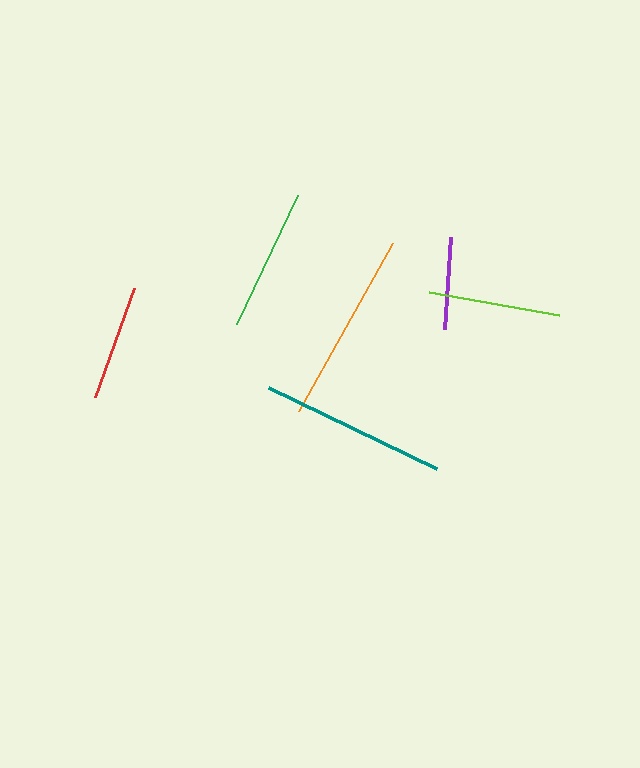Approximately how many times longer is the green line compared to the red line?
The green line is approximately 1.2 times the length of the red line.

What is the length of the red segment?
The red segment is approximately 116 pixels long.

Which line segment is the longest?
The orange line is the longest at approximately 192 pixels.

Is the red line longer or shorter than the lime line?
The lime line is longer than the red line.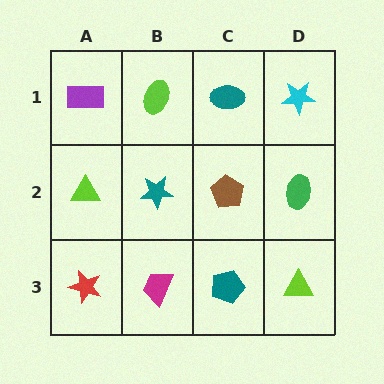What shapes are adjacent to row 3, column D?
A green ellipse (row 2, column D), a teal pentagon (row 3, column C).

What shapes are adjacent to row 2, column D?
A cyan star (row 1, column D), a lime triangle (row 3, column D), a brown pentagon (row 2, column C).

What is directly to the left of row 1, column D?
A teal ellipse.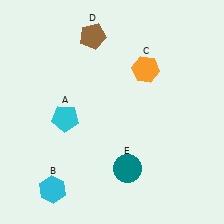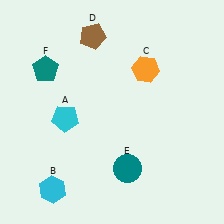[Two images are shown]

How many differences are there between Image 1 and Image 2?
There is 1 difference between the two images.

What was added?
A teal pentagon (F) was added in Image 2.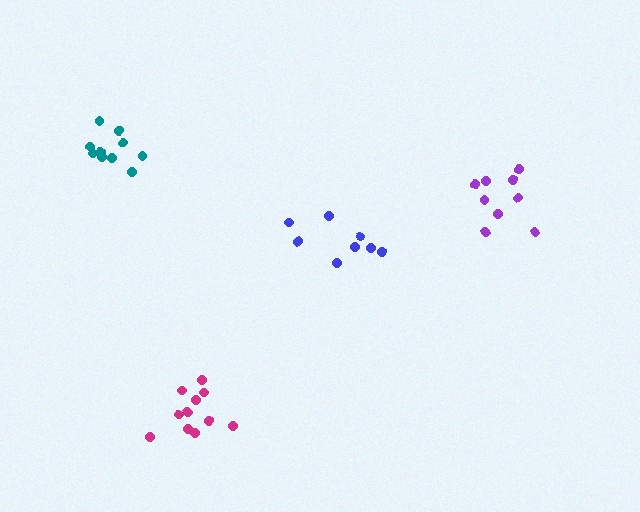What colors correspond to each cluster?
The clusters are colored: blue, magenta, purple, teal.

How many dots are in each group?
Group 1: 8 dots, Group 2: 11 dots, Group 3: 9 dots, Group 4: 10 dots (38 total).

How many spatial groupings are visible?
There are 4 spatial groupings.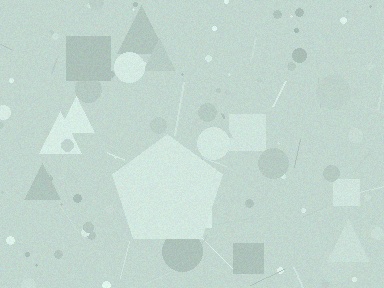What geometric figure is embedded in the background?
A pentagon is embedded in the background.